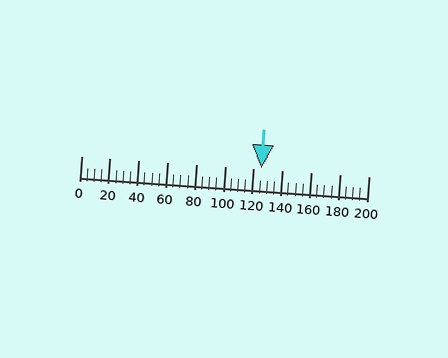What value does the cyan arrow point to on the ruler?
The cyan arrow points to approximately 125.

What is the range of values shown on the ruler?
The ruler shows values from 0 to 200.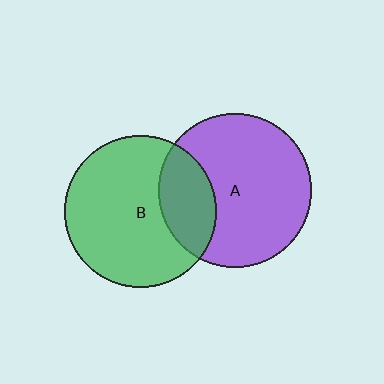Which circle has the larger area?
Circle A (purple).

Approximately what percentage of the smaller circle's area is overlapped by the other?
Approximately 25%.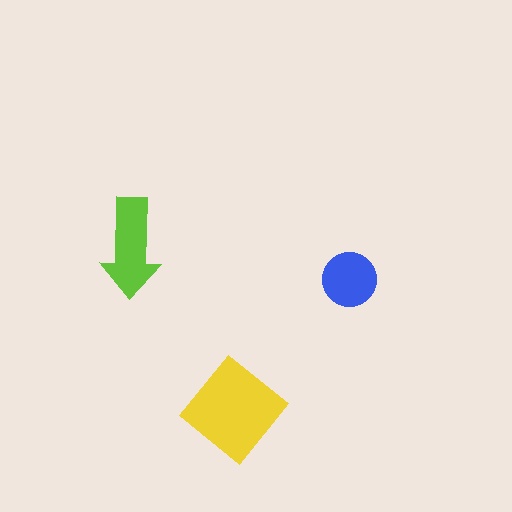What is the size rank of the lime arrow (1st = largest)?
2nd.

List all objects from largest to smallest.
The yellow diamond, the lime arrow, the blue circle.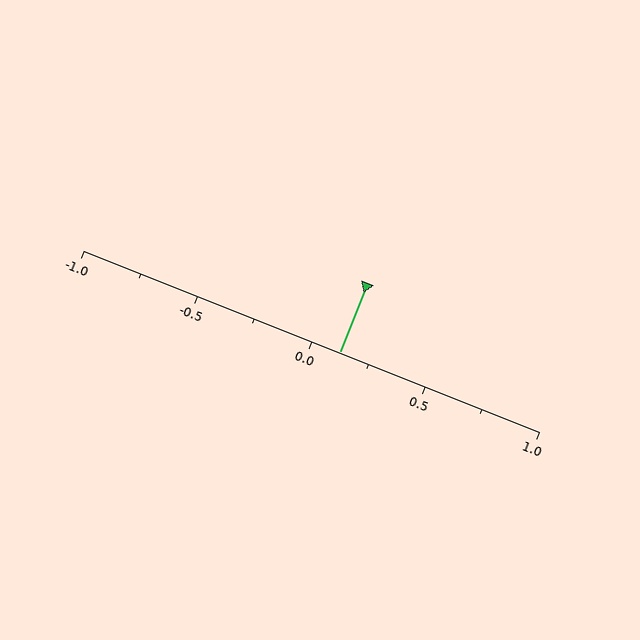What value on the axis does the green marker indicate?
The marker indicates approximately 0.12.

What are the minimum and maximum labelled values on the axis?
The axis runs from -1.0 to 1.0.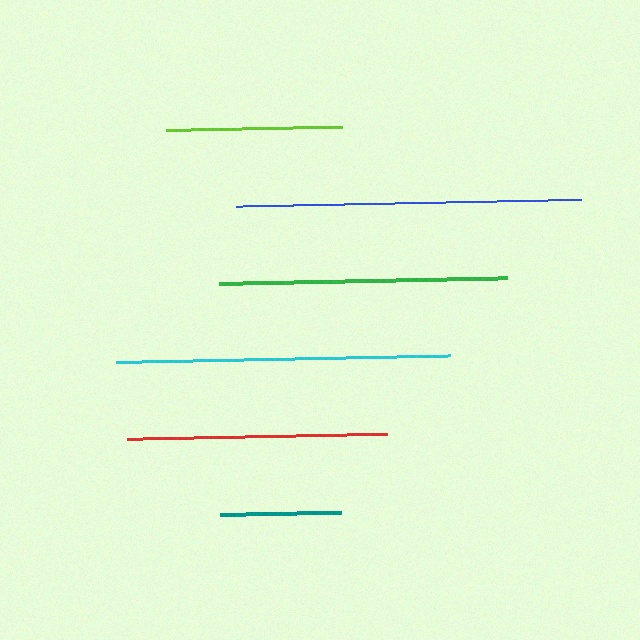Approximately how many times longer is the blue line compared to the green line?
The blue line is approximately 1.2 times the length of the green line.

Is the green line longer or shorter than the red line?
The green line is longer than the red line.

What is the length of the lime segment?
The lime segment is approximately 176 pixels long.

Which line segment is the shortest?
The teal line is the shortest at approximately 121 pixels.